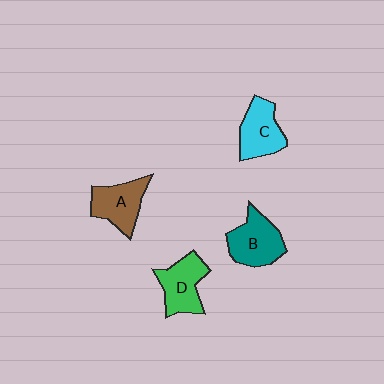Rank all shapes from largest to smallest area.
From largest to smallest: B (teal), D (green), A (brown), C (cyan).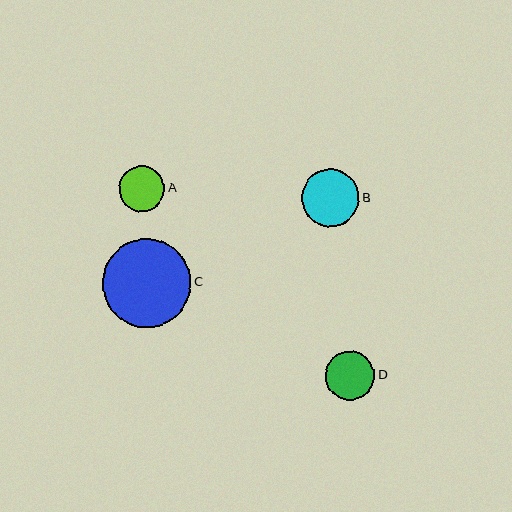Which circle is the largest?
Circle C is the largest with a size of approximately 88 pixels.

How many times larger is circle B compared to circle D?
Circle B is approximately 1.2 times the size of circle D.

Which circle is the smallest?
Circle A is the smallest with a size of approximately 45 pixels.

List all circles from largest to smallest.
From largest to smallest: C, B, D, A.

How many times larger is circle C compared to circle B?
Circle C is approximately 1.5 times the size of circle B.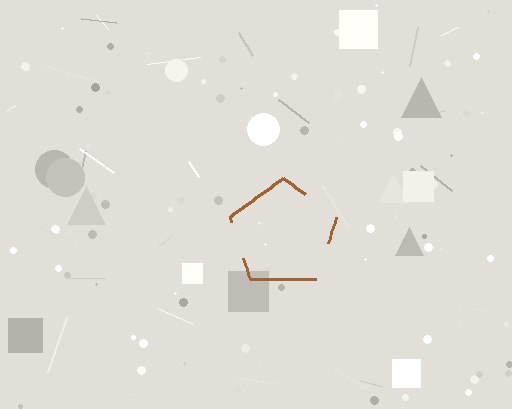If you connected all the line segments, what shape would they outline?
They would outline a pentagon.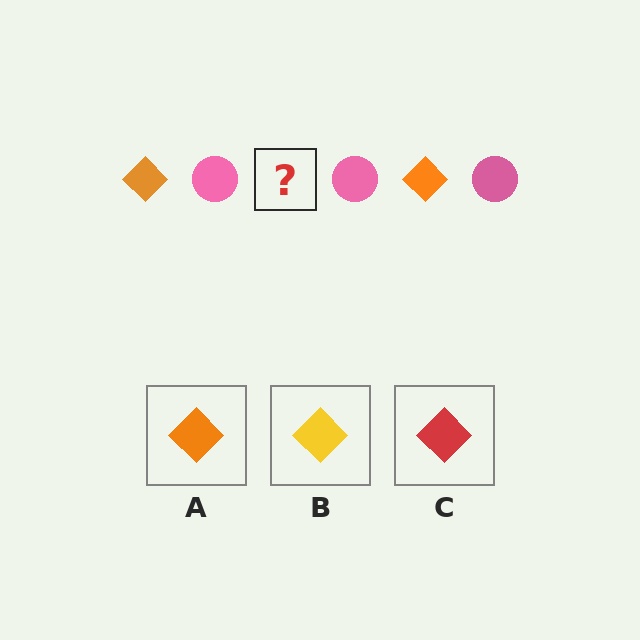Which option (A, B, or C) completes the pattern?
A.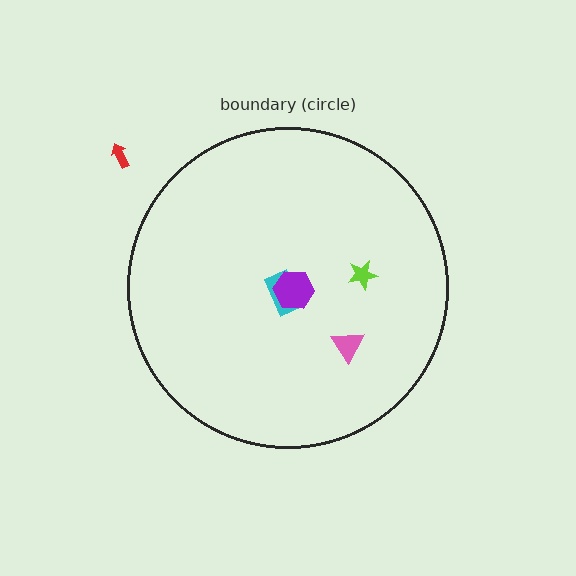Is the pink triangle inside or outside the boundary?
Inside.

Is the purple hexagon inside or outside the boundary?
Inside.